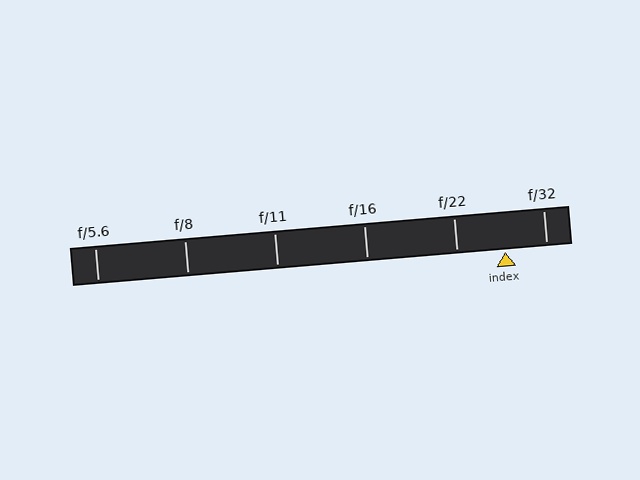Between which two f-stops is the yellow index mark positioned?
The index mark is between f/22 and f/32.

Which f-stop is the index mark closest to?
The index mark is closest to f/32.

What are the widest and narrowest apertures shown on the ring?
The widest aperture shown is f/5.6 and the narrowest is f/32.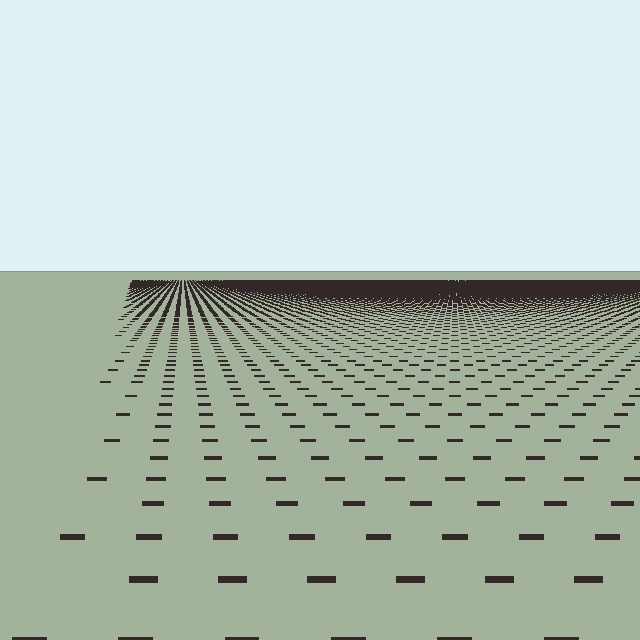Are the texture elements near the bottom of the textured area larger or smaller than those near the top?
Larger. Near the bottom, elements are closer to the viewer and appear at a bigger on-screen size.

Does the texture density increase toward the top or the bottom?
Density increases toward the top.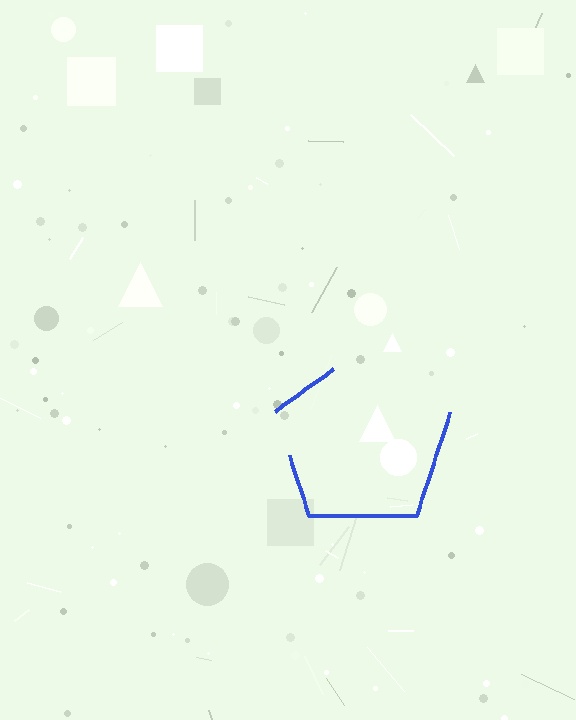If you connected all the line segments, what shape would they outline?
They would outline a pentagon.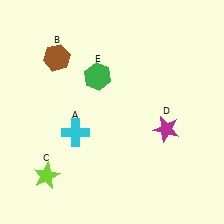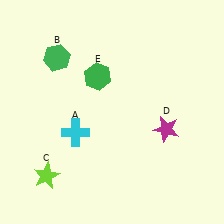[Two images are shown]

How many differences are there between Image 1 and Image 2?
There is 1 difference between the two images.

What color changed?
The hexagon (B) changed from brown in Image 1 to green in Image 2.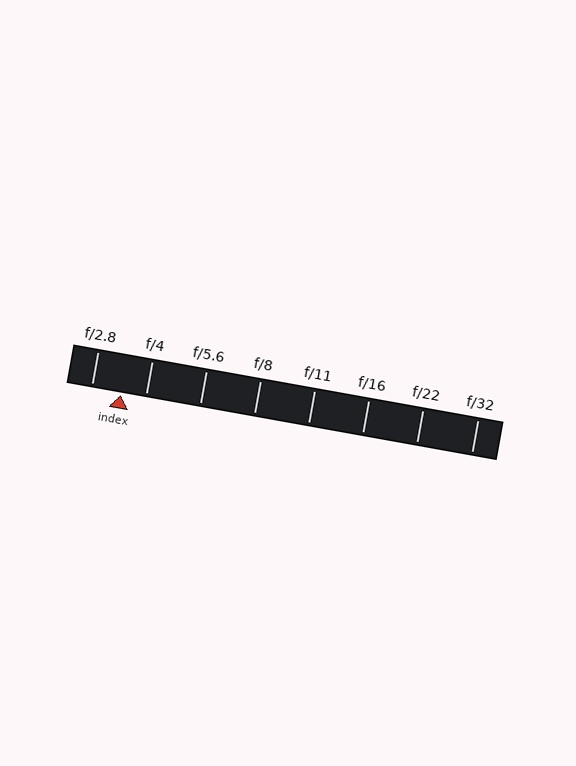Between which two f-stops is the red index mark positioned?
The index mark is between f/2.8 and f/4.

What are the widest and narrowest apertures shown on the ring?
The widest aperture shown is f/2.8 and the narrowest is f/32.